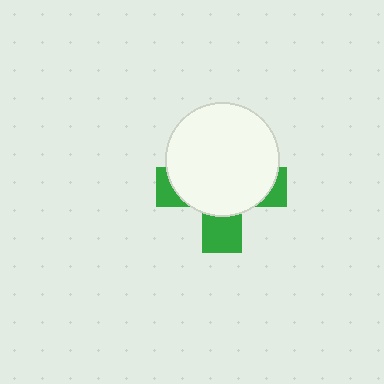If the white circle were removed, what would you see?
You would see the complete green cross.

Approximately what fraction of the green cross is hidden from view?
Roughly 67% of the green cross is hidden behind the white circle.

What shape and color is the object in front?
The object in front is a white circle.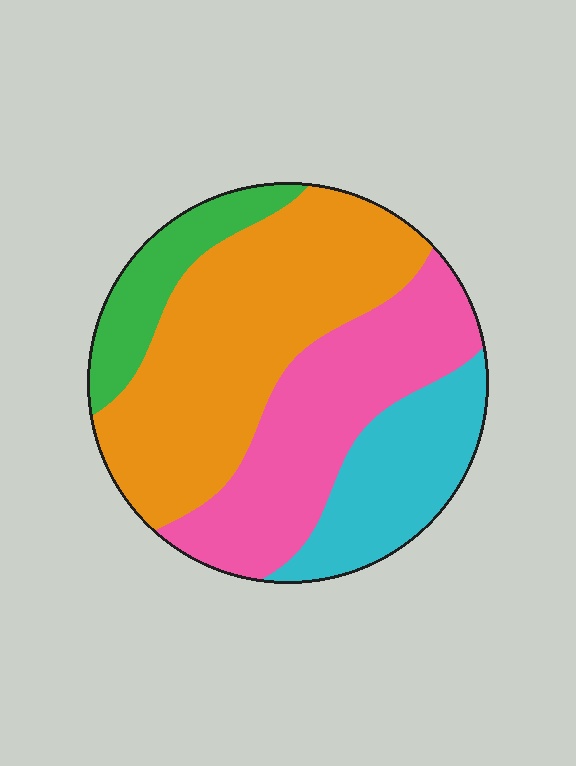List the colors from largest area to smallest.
From largest to smallest: orange, pink, cyan, green.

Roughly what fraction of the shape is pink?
Pink covers 29% of the shape.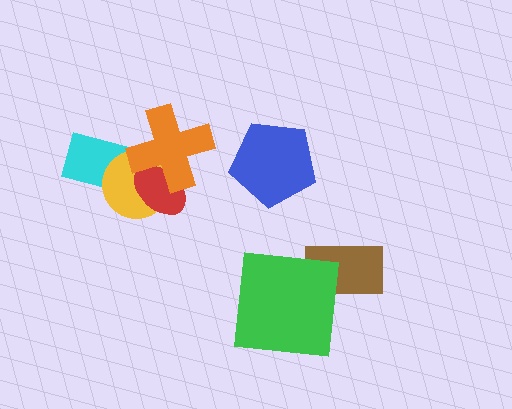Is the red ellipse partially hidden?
Yes, it is partially covered by another shape.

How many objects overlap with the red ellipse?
2 objects overlap with the red ellipse.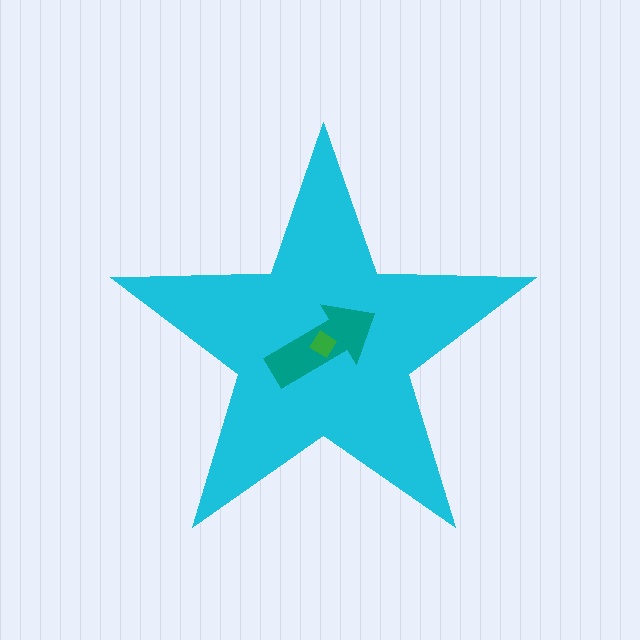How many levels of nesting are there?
3.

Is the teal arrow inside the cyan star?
Yes.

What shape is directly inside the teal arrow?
The green diamond.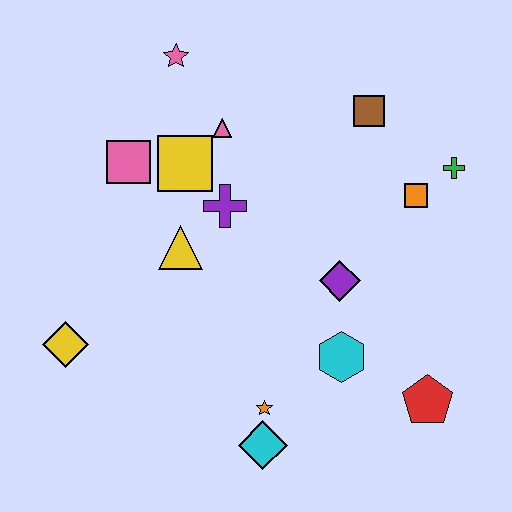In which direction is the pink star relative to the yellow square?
The pink star is above the yellow square.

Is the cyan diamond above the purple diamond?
No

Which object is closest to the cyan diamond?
The orange star is closest to the cyan diamond.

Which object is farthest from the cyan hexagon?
The pink star is farthest from the cyan hexagon.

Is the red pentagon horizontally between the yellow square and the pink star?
No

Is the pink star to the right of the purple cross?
No